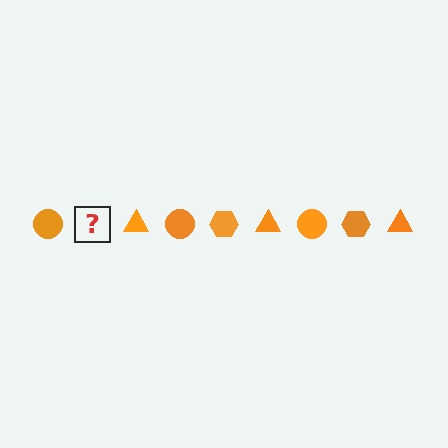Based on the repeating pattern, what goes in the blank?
The blank should be an orange hexagon.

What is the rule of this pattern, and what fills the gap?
The rule is that the pattern cycles through circle, hexagon, triangle shapes in orange. The gap should be filled with an orange hexagon.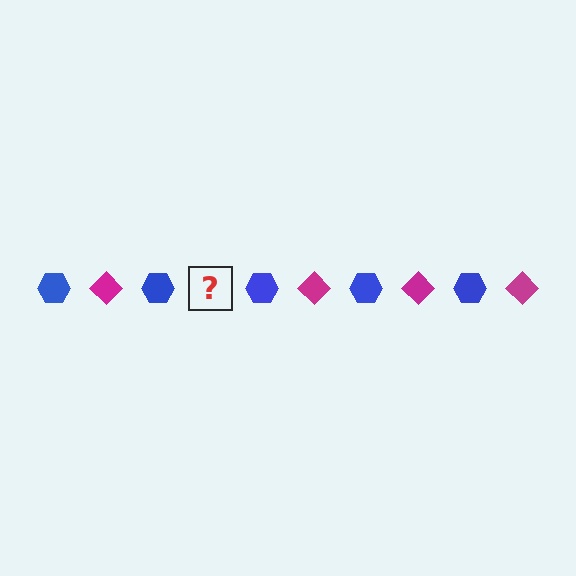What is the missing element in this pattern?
The missing element is a magenta diamond.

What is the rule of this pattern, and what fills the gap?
The rule is that the pattern alternates between blue hexagon and magenta diamond. The gap should be filled with a magenta diamond.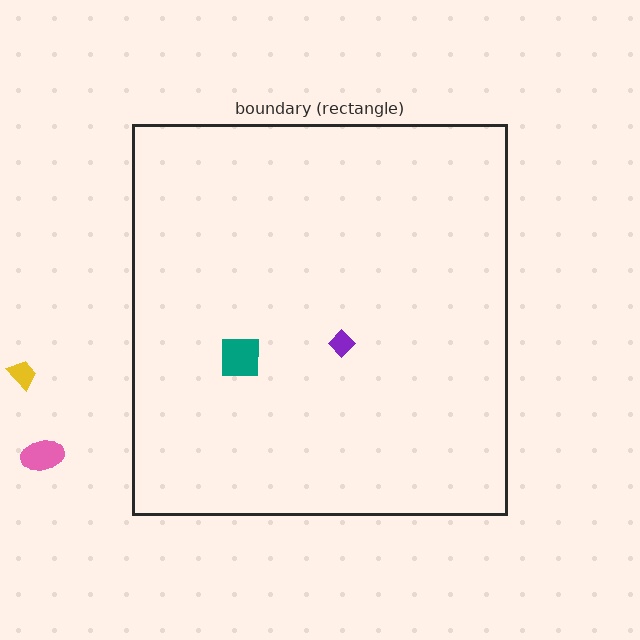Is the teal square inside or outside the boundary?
Inside.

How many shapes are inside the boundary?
2 inside, 2 outside.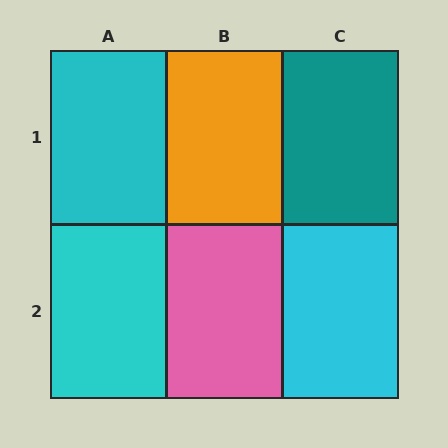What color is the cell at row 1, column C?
Teal.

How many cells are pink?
1 cell is pink.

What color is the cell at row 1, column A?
Cyan.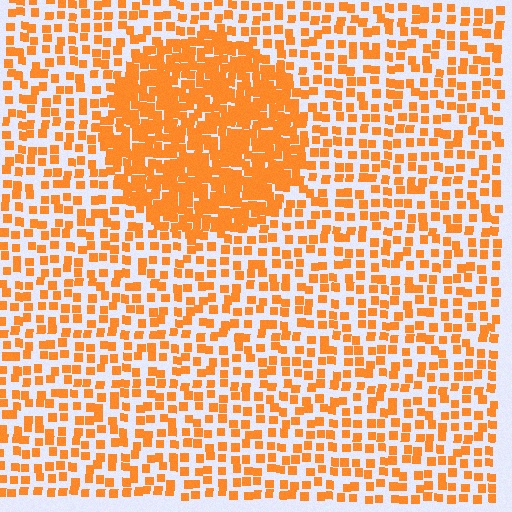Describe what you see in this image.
The image contains small orange elements arranged at two different densities. A circle-shaped region is visible where the elements are more densely packed than the surrounding area.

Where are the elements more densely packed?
The elements are more densely packed inside the circle boundary.